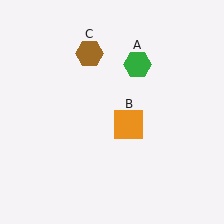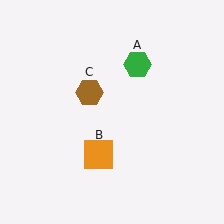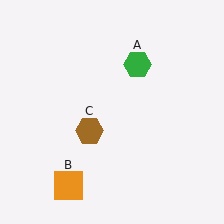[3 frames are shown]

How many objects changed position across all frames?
2 objects changed position: orange square (object B), brown hexagon (object C).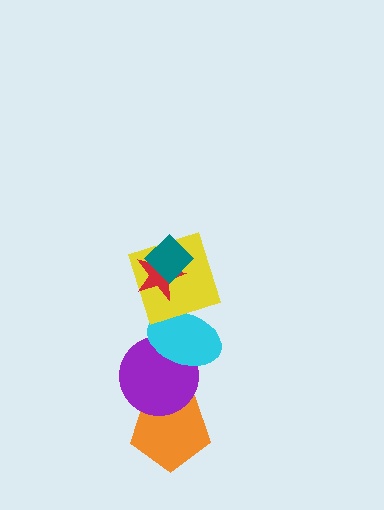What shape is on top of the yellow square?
The red star is on top of the yellow square.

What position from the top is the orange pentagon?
The orange pentagon is 6th from the top.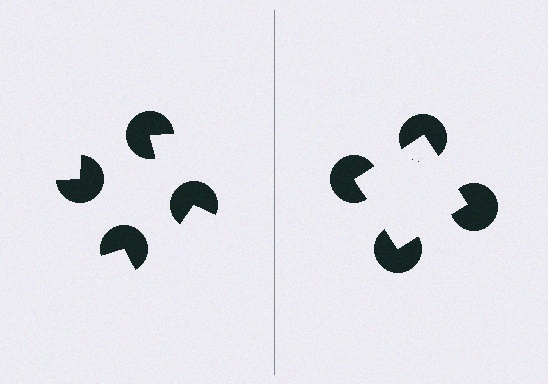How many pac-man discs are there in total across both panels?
8 — 4 on each side.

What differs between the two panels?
The pac-man discs are positioned identically on both sides; only the wedge orientations differ. On the right they align to a square; on the left they are misaligned.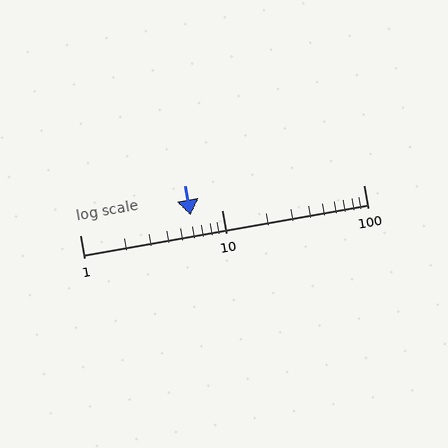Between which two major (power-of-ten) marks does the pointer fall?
The pointer is between 1 and 10.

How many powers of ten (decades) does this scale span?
The scale spans 2 decades, from 1 to 100.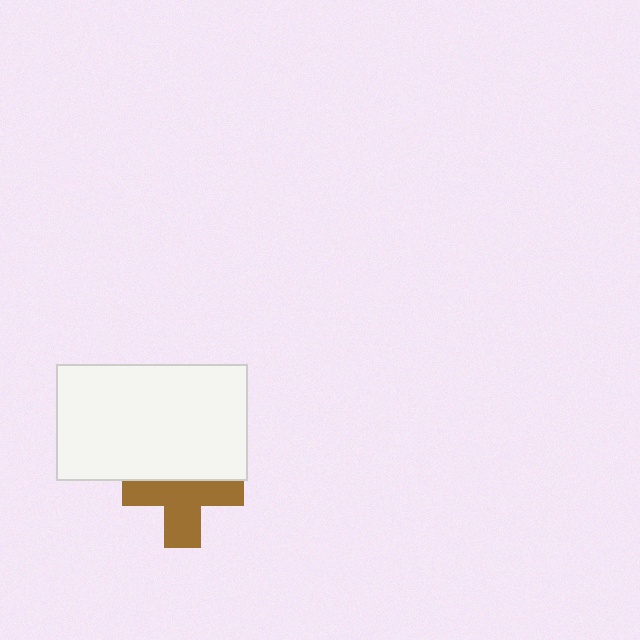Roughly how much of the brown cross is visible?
About half of it is visible (roughly 58%).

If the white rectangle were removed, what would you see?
You would see the complete brown cross.